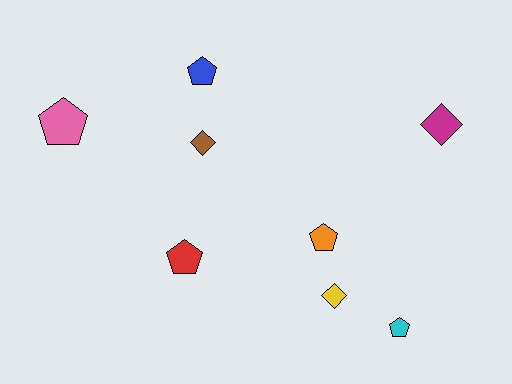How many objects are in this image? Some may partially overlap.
There are 8 objects.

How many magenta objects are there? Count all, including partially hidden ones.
There is 1 magenta object.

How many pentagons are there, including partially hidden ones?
There are 5 pentagons.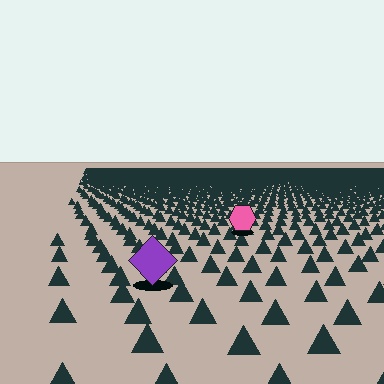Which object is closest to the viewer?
The purple diamond is closest. The texture marks near it are larger and more spread out.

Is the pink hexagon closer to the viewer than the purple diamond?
No. The purple diamond is closer — you can tell from the texture gradient: the ground texture is coarser near it.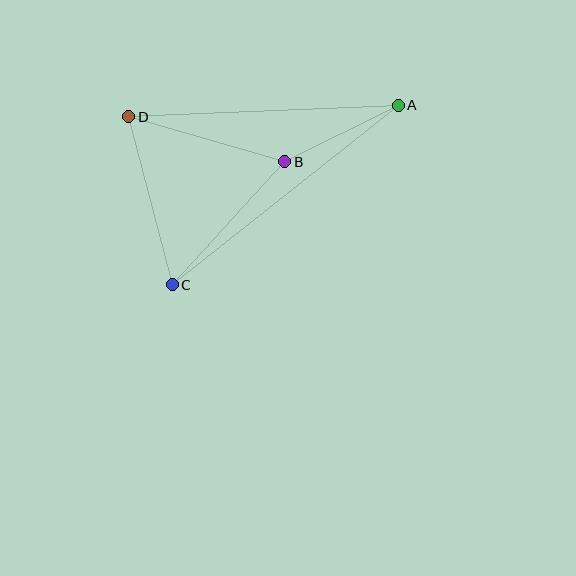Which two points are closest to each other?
Points A and B are closest to each other.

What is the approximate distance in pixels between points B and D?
The distance between B and D is approximately 162 pixels.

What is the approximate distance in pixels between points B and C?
The distance between B and C is approximately 167 pixels.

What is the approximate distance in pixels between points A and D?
The distance between A and D is approximately 270 pixels.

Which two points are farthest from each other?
Points A and C are farthest from each other.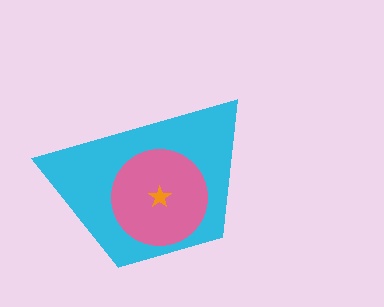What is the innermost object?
The orange star.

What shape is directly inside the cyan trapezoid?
The pink circle.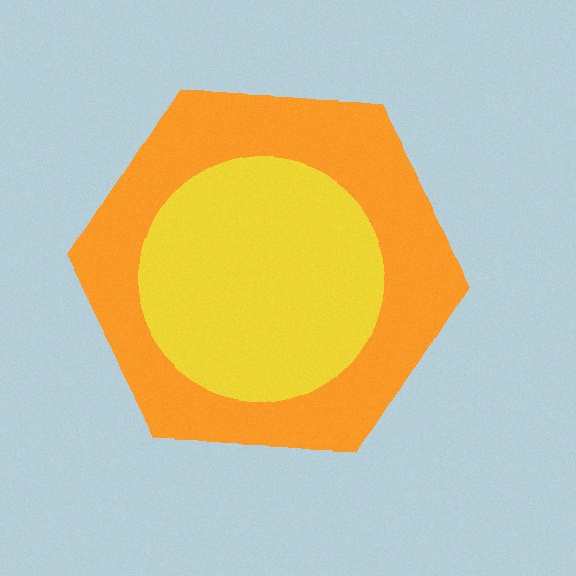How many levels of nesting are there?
2.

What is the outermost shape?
The orange hexagon.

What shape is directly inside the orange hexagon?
The yellow circle.